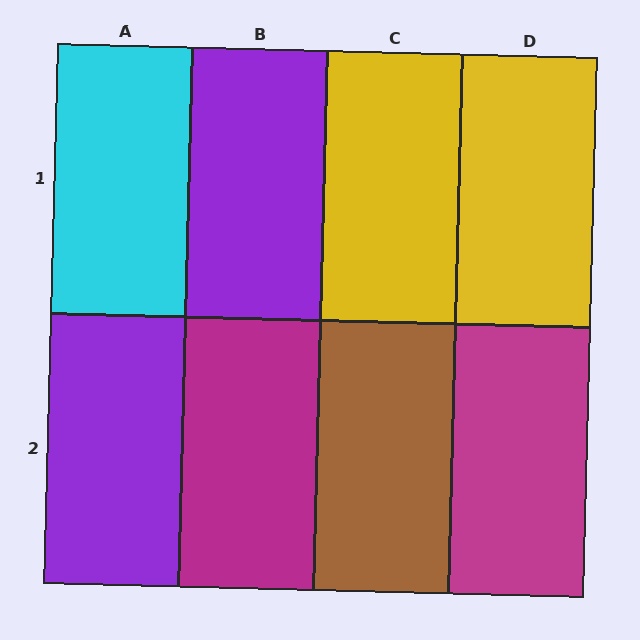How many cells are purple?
2 cells are purple.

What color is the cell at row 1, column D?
Yellow.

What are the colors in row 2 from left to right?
Purple, magenta, brown, magenta.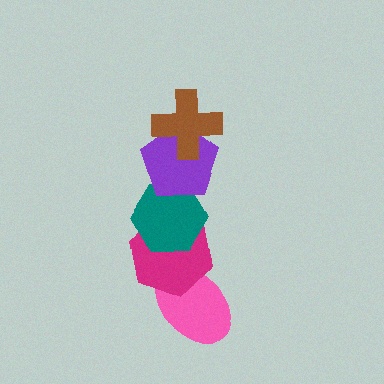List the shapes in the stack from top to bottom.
From top to bottom: the brown cross, the purple pentagon, the teal hexagon, the magenta hexagon, the pink ellipse.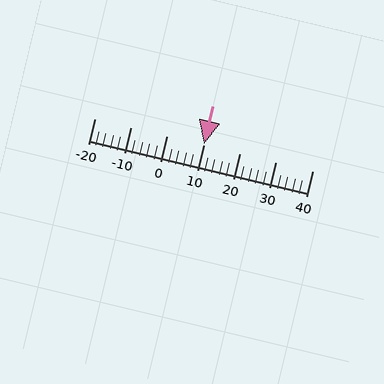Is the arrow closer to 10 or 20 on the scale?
The arrow is closer to 10.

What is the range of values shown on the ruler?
The ruler shows values from -20 to 40.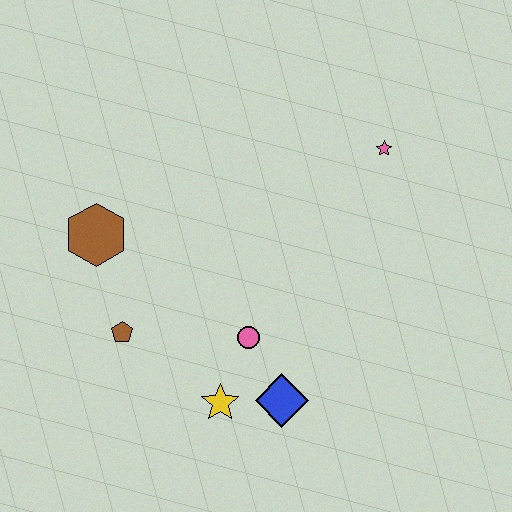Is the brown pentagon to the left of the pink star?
Yes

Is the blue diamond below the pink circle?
Yes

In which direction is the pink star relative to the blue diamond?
The pink star is above the blue diamond.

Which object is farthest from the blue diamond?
The pink star is farthest from the blue diamond.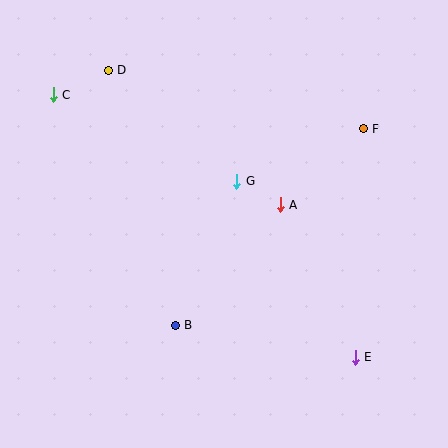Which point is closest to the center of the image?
Point G at (237, 181) is closest to the center.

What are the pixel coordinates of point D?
Point D is at (108, 70).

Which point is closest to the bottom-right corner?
Point E is closest to the bottom-right corner.